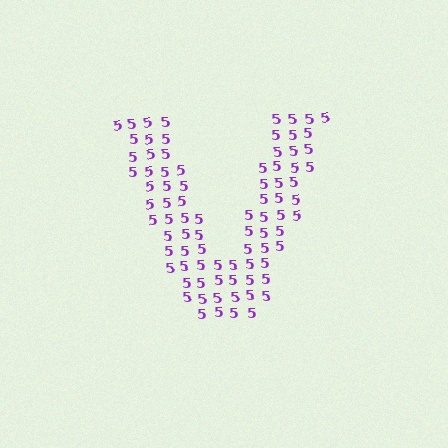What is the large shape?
The large shape is the letter V.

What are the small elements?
The small elements are digit 5's.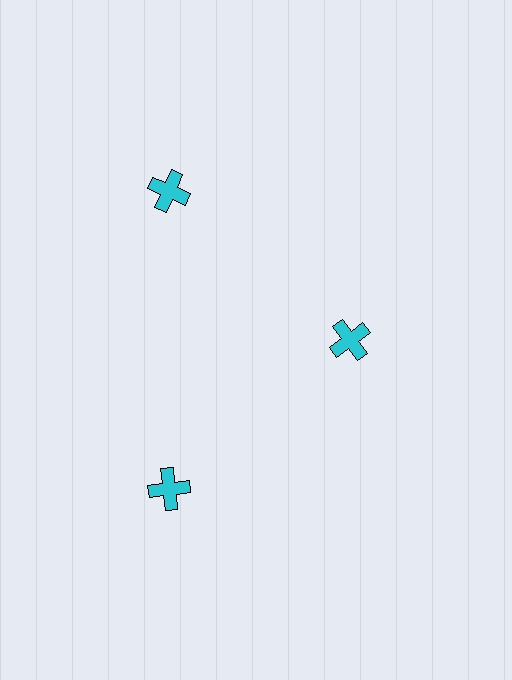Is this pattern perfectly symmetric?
No. The 3 cyan crosses are arranged in a ring, but one element near the 3 o'clock position is pulled inward toward the center, breaking the 3-fold rotational symmetry.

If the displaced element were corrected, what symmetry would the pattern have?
It would have 3-fold rotational symmetry — the pattern would map onto itself every 120 degrees.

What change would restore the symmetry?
The symmetry would be restored by moving it outward, back onto the ring so that all 3 crosses sit at equal angles and equal distance from the center.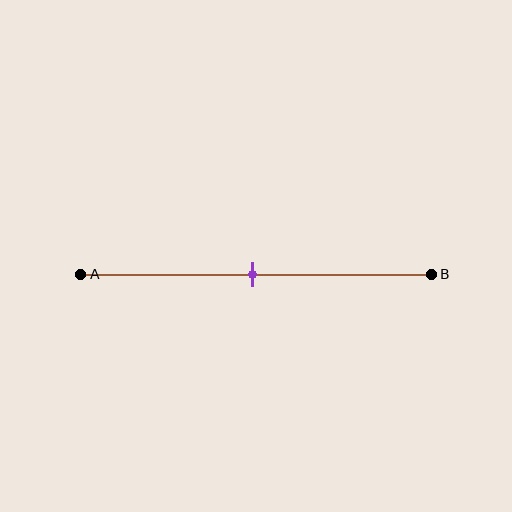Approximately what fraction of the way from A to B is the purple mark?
The purple mark is approximately 50% of the way from A to B.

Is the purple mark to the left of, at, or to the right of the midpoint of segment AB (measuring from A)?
The purple mark is approximately at the midpoint of segment AB.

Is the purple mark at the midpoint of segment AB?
Yes, the mark is approximately at the midpoint.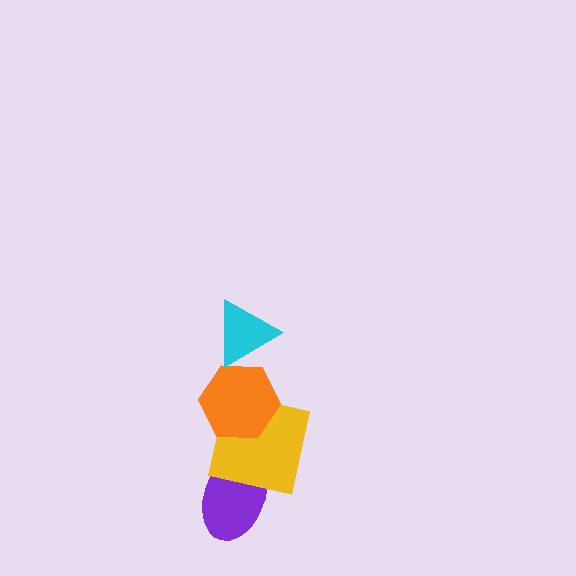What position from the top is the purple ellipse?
The purple ellipse is 4th from the top.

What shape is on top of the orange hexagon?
The cyan triangle is on top of the orange hexagon.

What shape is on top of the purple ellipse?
The yellow square is on top of the purple ellipse.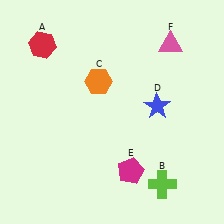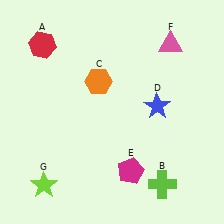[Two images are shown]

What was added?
A lime star (G) was added in Image 2.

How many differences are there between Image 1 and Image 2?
There is 1 difference between the two images.